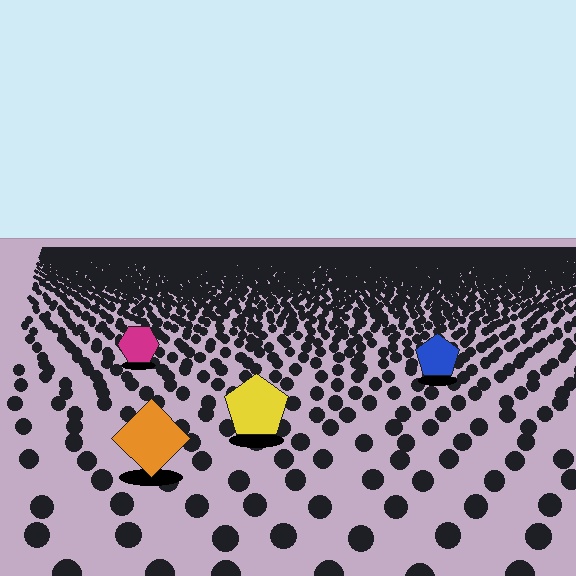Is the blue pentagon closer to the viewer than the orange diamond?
No. The orange diamond is closer — you can tell from the texture gradient: the ground texture is coarser near it.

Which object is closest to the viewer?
The orange diamond is closest. The texture marks near it are larger and more spread out.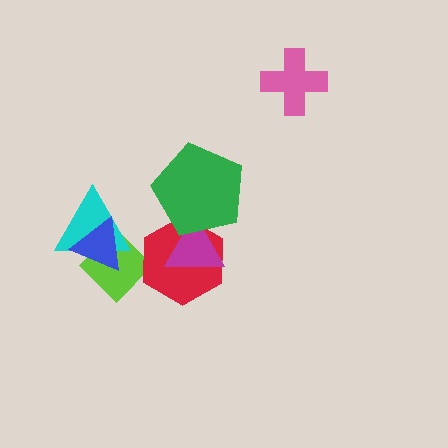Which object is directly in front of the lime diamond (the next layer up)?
The red hexagon is directly in front of the lime diamond.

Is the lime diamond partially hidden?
Yes, it is partially covered by another shape.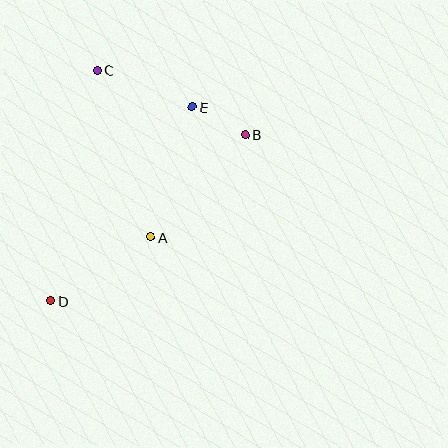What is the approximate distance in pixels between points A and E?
The distance between A and E is approximately 136 pixels.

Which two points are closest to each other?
Points B and E are closest to each other.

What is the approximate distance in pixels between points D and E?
The distance between D and E is approximately 240 pixels.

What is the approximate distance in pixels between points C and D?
The distance between C and D is approximately 236 pixels.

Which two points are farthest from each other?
Points B and D are farthest from each other.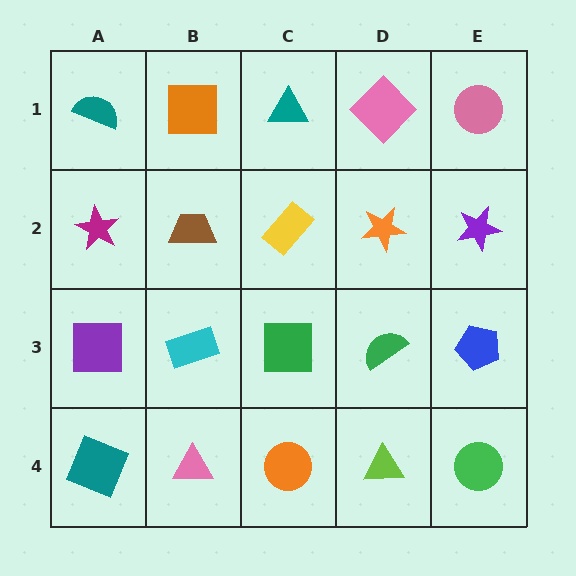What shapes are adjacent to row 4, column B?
A cyan rectangle (row 3, column B), a teal square (row 4, column A), an orange circle (row 4, column C).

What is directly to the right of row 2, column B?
A yellow rectangle.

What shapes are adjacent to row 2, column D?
A pink diamond (row 1, column D), a green semicircle (row 3, column D), a yellow rectangle (row 2, column C), a purple star (row 2, column E).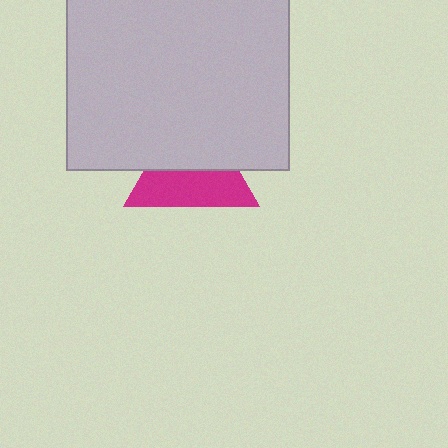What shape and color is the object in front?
The object in front is a light gray square.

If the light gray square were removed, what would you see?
You would see the complete magenta triangle.